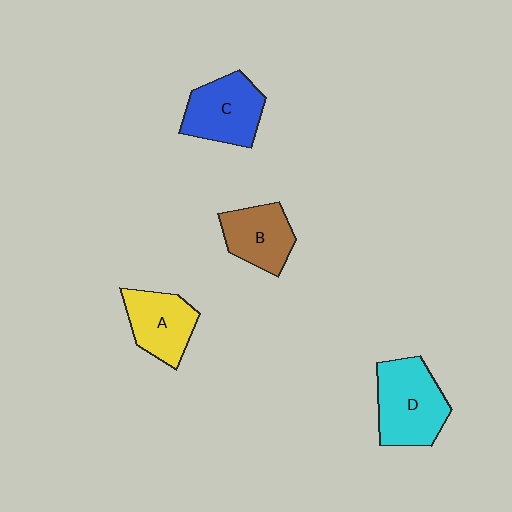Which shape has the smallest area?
Shape B (brown).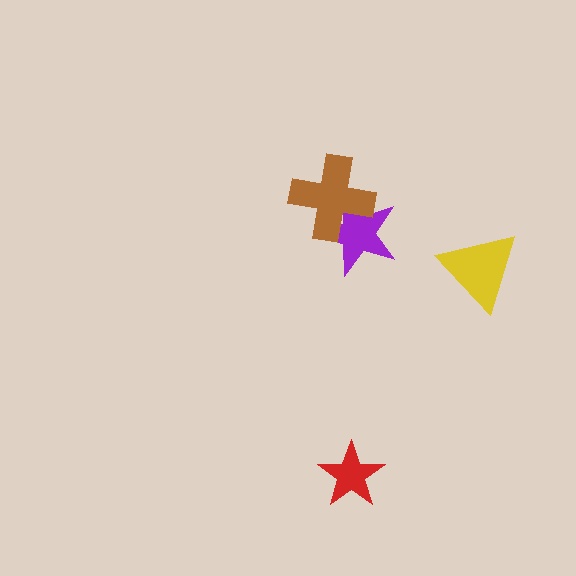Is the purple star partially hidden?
Yes, it is partially covered by another shape.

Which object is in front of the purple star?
The brown cross is in front of the purple star.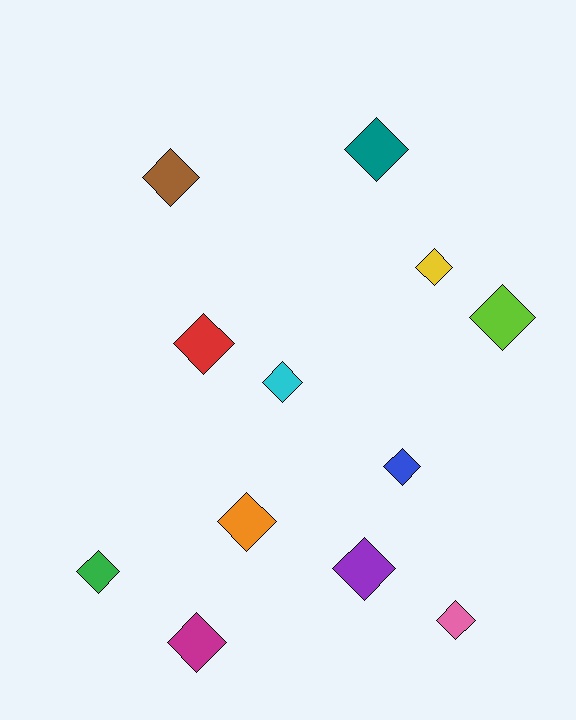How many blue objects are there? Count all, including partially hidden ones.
There is 1 blue object.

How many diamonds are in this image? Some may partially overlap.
There are 12 diamonds.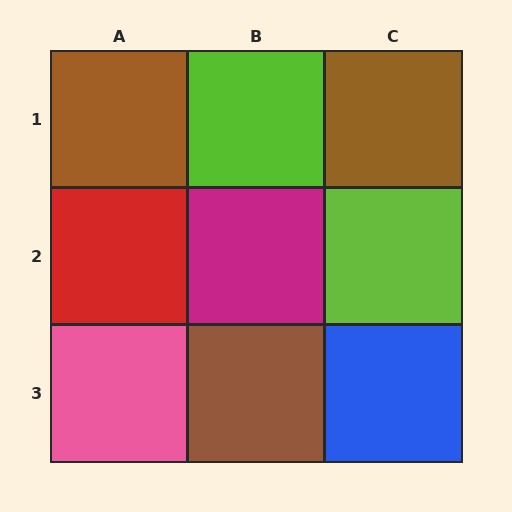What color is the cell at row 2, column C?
Lime.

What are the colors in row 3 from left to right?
Pink, brown, blue.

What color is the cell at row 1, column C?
Brown.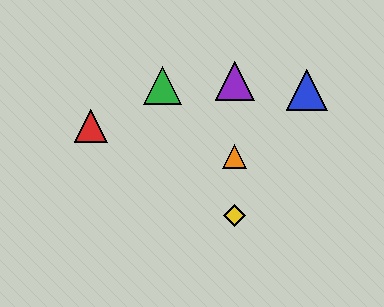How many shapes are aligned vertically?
3 shapes (the yellow diamond, the purple triangle, the orange triangle) are aligned vertically.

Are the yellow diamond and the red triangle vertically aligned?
No, the yellow diamond is at x≈235 and the red triangle is at x≈91.